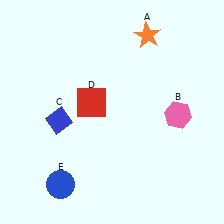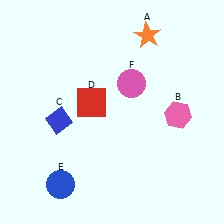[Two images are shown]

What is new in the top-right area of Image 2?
A pink circle (F) was added in the top-right area of Image 2.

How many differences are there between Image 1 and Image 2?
There is 1 difference between the two images.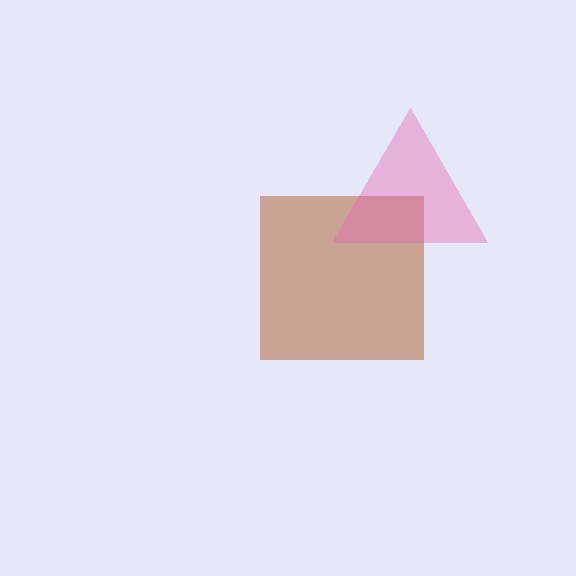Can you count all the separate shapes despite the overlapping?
Yes, there are 2 separate shapes.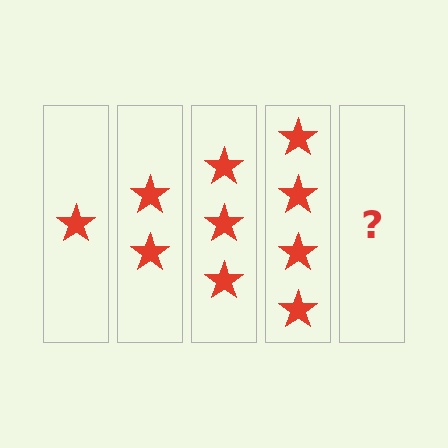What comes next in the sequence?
The next element should be 5 stars.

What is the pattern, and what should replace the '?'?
The pattern is that each step adds one more star. The '?' should be 5 stars.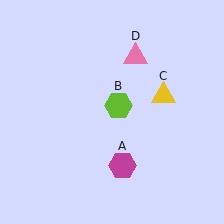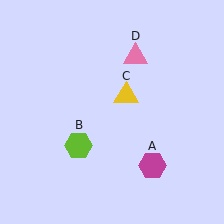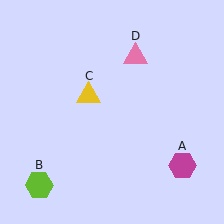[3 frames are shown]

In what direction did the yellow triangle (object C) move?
The yellow triangle (object C) moved left.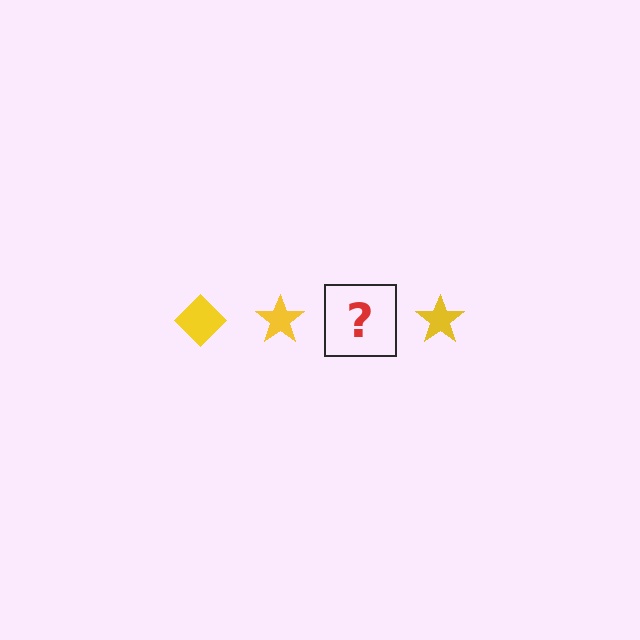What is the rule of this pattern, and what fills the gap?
The rule is that the pattern cycles through diamond, star shapes in yellow. The gap should be filled with a yellow diamond.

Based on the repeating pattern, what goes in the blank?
The blank should be a yellow diamond.